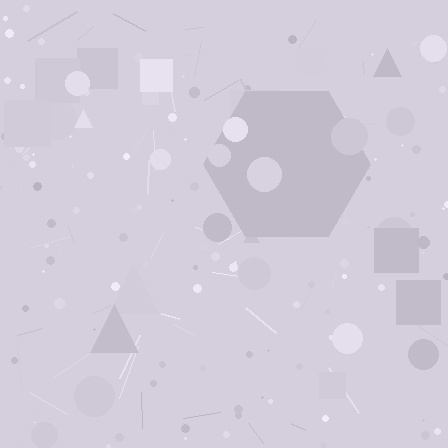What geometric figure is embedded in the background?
A hexagon is embedded in the background.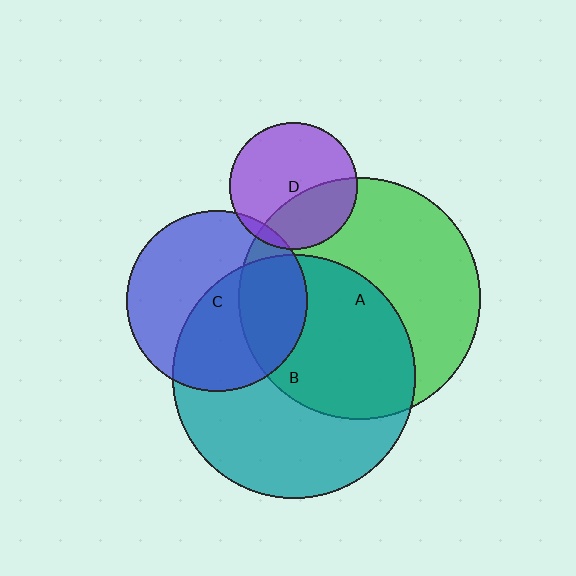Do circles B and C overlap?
Yes.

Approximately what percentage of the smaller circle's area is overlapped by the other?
Approximately 50%.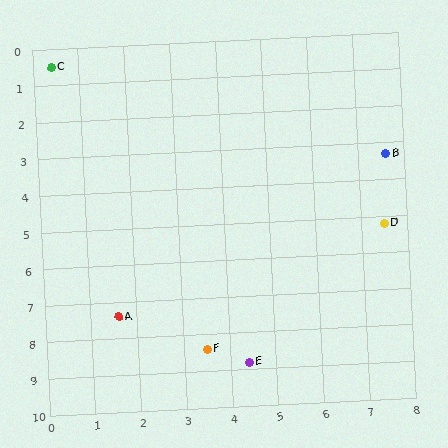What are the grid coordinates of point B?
Point B is at approximately (7.6, 3.3).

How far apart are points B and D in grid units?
Points B and D are about 1.9 grid units apart.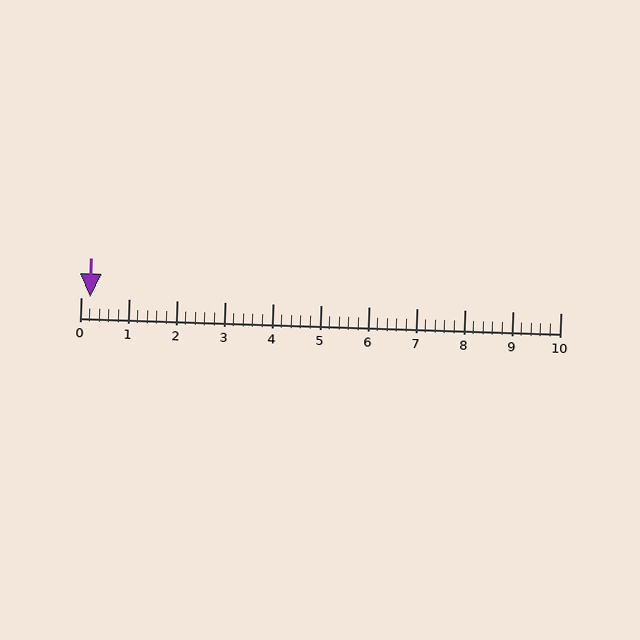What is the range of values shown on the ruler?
The ruler shows values from 0 to 10.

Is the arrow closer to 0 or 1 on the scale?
The arrow is closer to 0.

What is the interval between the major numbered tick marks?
The major tick marks are spaced 1 units apart.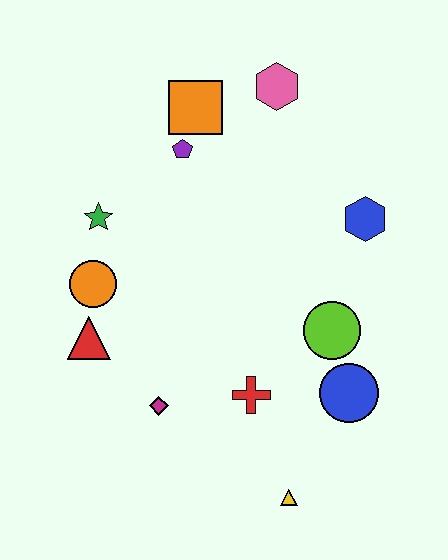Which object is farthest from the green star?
The yellow triangle is farthest from the green star.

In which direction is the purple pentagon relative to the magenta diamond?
The purple pentagon is above the magenta diamond.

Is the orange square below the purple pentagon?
No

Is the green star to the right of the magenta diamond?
No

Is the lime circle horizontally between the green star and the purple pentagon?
No